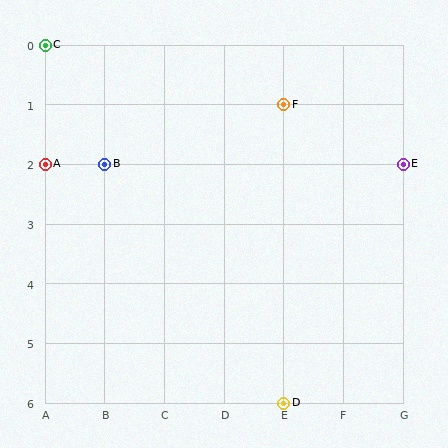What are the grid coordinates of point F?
Point F is at grid coordinates (E, 1).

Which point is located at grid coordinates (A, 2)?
Point A is at (A, 2).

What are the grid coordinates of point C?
Point C is at grid coordinates (A, 0).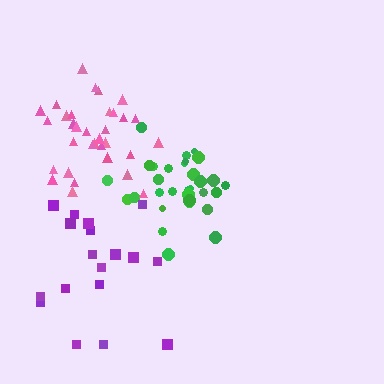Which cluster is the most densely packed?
Green.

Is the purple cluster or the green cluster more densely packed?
Green.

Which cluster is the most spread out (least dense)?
Purple.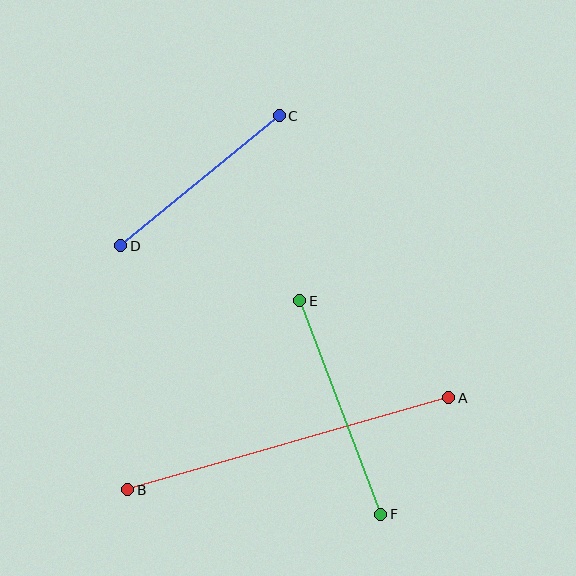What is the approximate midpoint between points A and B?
The midpoint is at approximately (288, 444) pixels.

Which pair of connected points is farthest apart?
Points A and B are farthest apart.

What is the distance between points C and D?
The distance is approximately 205 pixels.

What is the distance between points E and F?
The distance is approximately 228 pixels.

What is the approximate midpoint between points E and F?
The midpoint is at approximately (340, 408) pixels.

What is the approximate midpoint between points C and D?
The midpoint is at approximately (200, 181) pixels.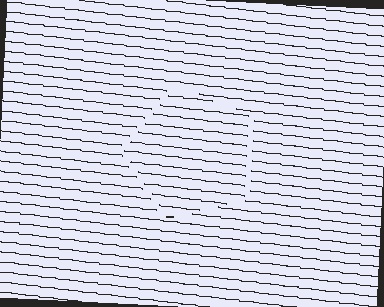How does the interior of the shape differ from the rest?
The interior of the shape contains the same grating, shifted by half a period — the contour is defined by the phase discontinuity where line-ends from the inner and outer gratings abut.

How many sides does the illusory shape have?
5 sides — the line-ends trace a pentagon.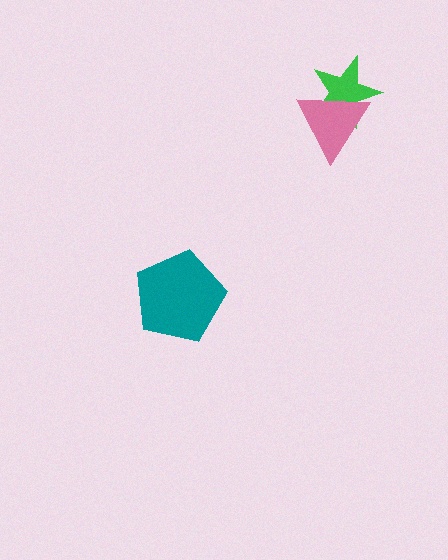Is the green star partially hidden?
Yes, it is partially covered by another shape.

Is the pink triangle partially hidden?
No, no other shape covers it.